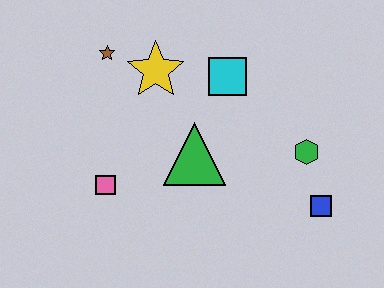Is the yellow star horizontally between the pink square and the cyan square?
Yes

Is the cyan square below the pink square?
No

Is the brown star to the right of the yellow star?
No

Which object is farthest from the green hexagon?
The brown star is farthest from the green hexagon.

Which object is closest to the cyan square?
The yellow star is closest to the cyan square.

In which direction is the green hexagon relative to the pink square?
The green hexagon is to the right of the pink square.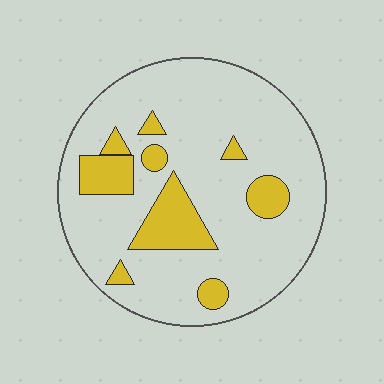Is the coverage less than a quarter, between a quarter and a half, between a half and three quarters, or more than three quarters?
Less than a quarter.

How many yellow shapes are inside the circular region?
9.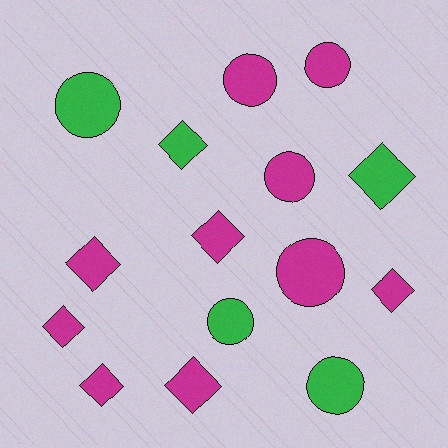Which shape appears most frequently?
Diamond, with 8 objects.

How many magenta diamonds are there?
There are 6 magenta diamonds.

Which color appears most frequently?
Magenta, with 10 objects.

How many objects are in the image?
There are 15 objects.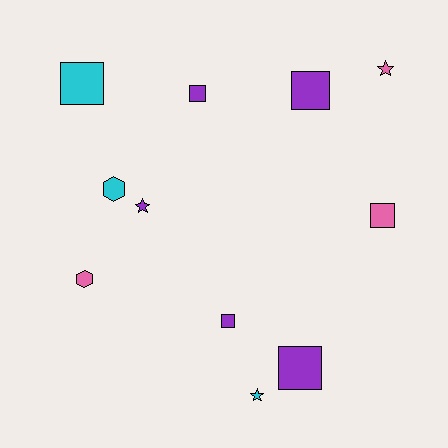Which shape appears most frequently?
Square, with 6 objects.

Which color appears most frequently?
Purple, with 5 objects.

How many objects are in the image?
There are 11 objects.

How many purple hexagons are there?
There are no purple hexagons.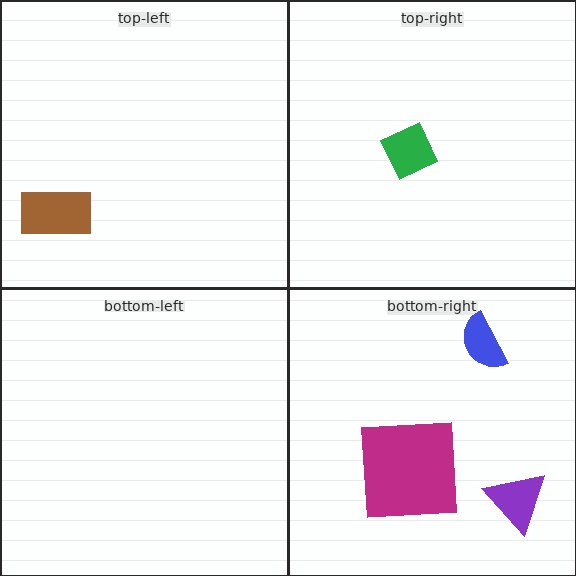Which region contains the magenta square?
The bottom-right region.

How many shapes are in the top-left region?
1.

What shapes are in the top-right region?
The green diamond.